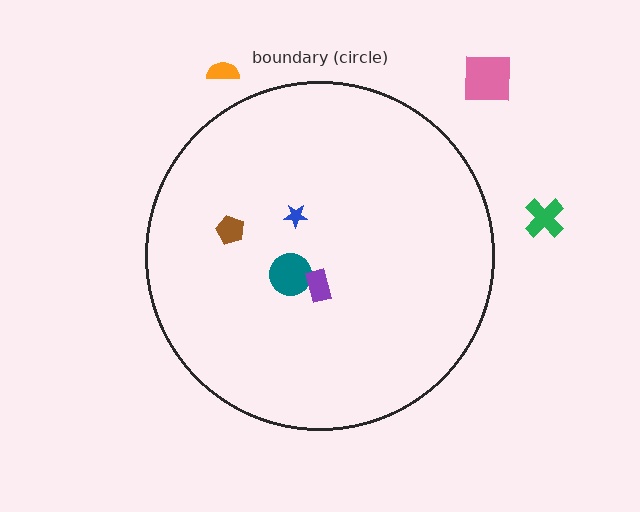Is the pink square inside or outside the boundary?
Outside.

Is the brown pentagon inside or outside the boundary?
Inside.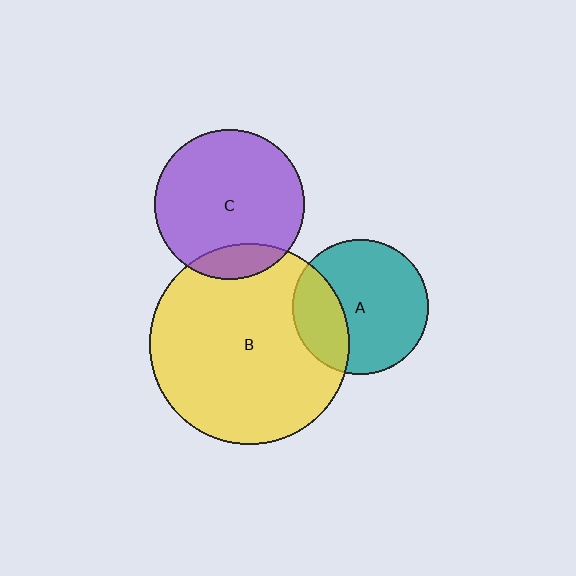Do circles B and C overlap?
Yes.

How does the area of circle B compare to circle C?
Approximately 1.8 times.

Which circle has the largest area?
Circle B (yellow).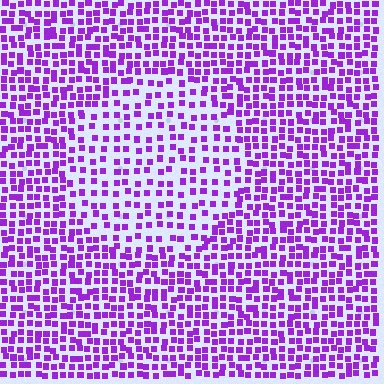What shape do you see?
I see a circle.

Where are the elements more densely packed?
The elements are more densely packed outside the circle boundary.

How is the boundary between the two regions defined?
The boundary is defined by a change in element density (approximately 1.7x ratio). All elements are the same color, size, and shape.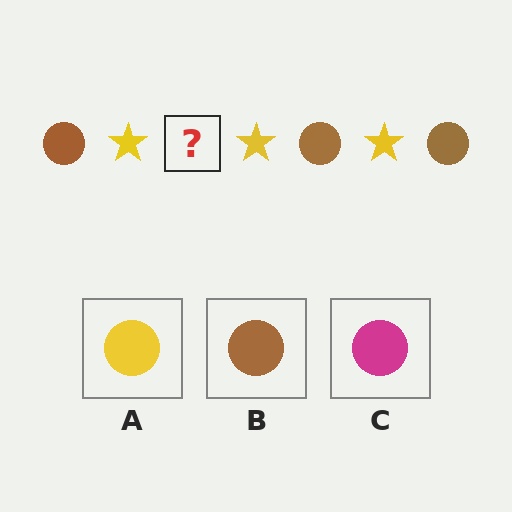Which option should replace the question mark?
Option B.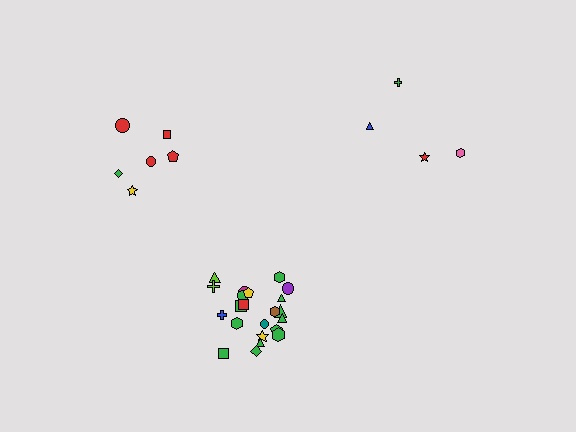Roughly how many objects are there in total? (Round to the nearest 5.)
Roughly 30 objects in total.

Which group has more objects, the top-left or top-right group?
The top-left group.